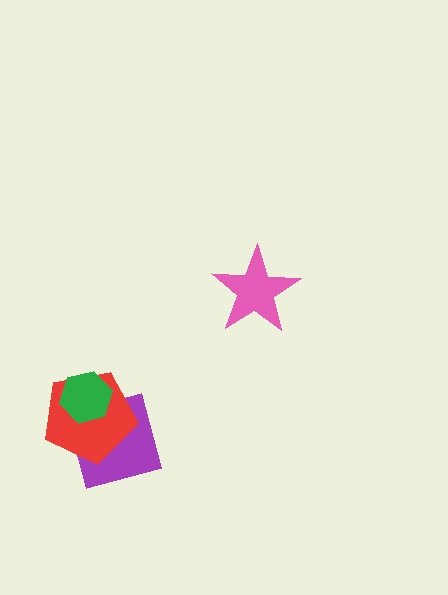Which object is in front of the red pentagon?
The green hexagon is in front of the red pentagon.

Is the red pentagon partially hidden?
Yes, it is partially covered by another shape.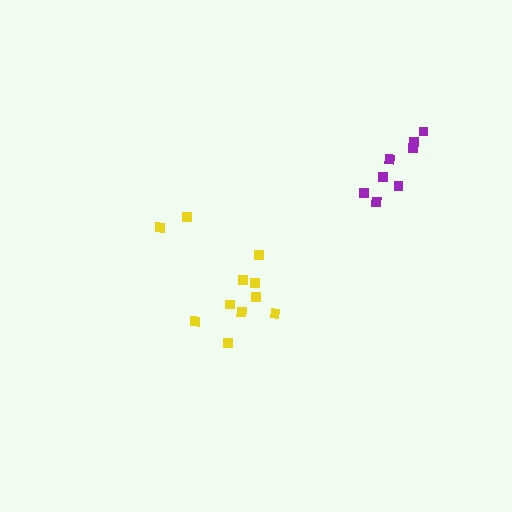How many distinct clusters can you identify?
There are 2 distinct clusters.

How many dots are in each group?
Group 1: 11 dots, Group 2: 8 dots (19 total).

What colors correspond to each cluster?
The clusters are colored: yellow, purple.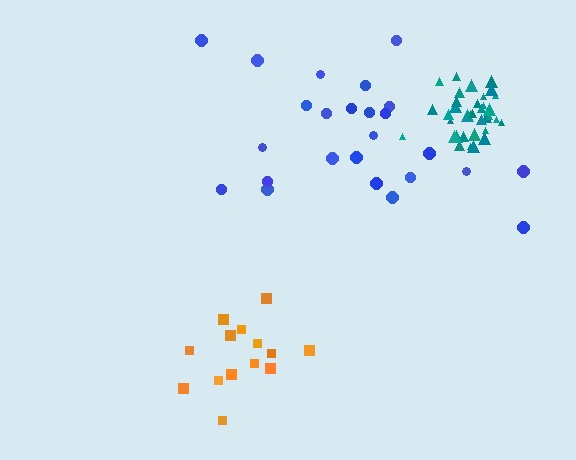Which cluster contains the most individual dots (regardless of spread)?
Teal (35).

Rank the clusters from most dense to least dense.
teal, orange, blue.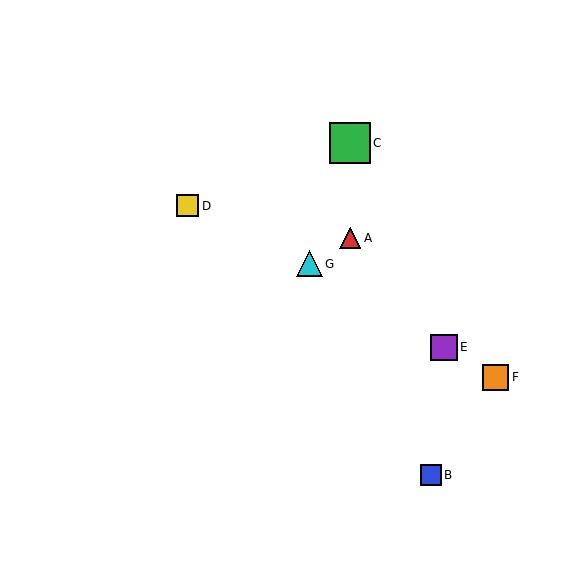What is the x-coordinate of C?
Object C is at x≈350.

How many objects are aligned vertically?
2 objects (A, C) are aligned vertically.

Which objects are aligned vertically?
Objects A, C are aligned vertically.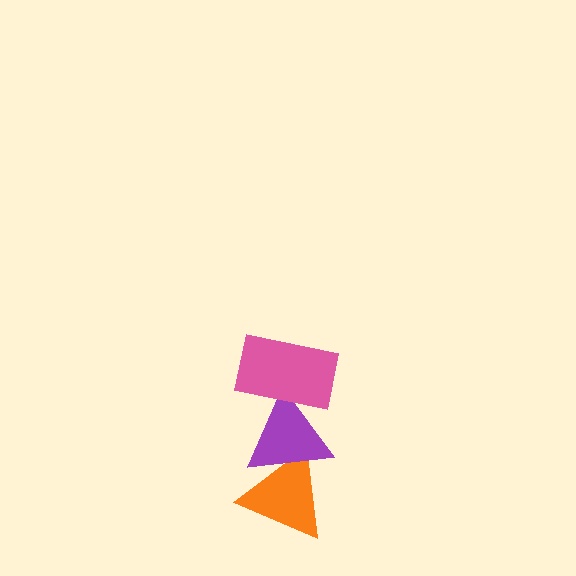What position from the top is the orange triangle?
The orange triangle is 3rd from the top.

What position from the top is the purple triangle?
The purple triangle is 2nd from the top.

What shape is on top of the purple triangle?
The pink rectangle is on top of the purple triangle.